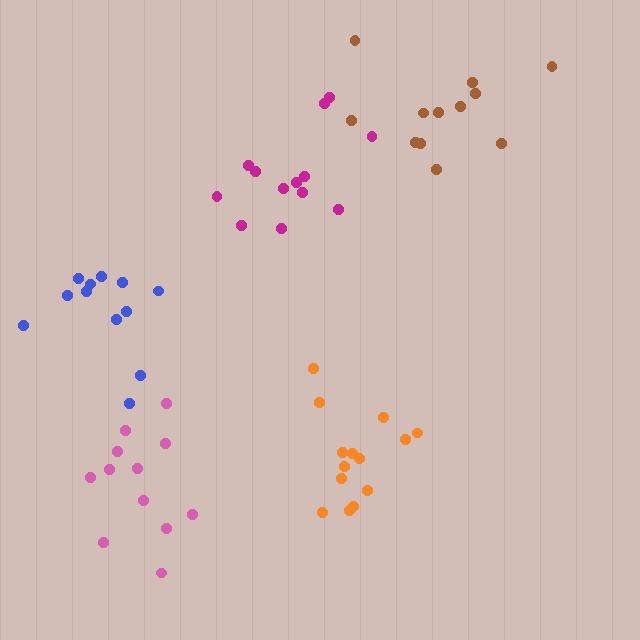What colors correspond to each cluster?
The clusters are colored: pink, blue, magenta, orange, brown.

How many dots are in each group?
Group 1: 12 dots, Group 2: 12 dots, Group 3: 13 dots, Group 4: 14 dots, Group 5: 12 dots (63 total).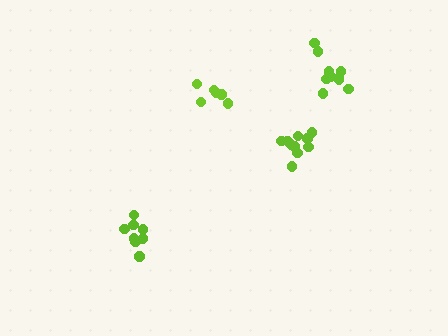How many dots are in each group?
Group 1: 6 dots, Group 2: 10 dots, Group 3: 8 dots, Group 4: 11 dots (35 total).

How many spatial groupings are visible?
There are 4 spatial groupings.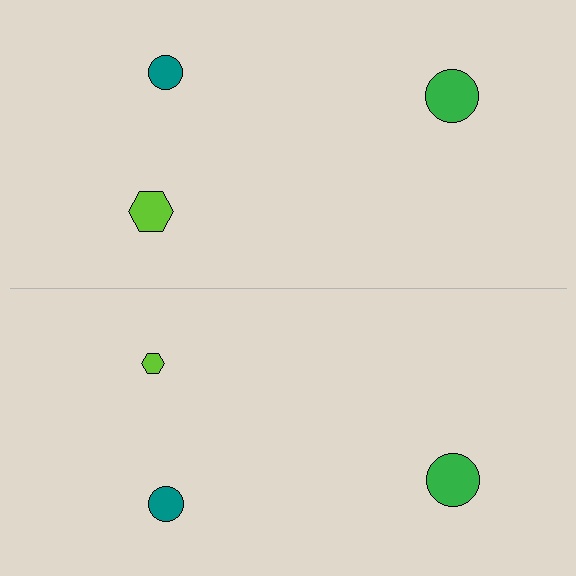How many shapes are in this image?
There are 6 shapes in this image.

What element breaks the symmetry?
The lime hexagon on the bottom side has a different size than its mirror counterpart.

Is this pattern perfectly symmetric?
No, the pattern is not perfectly symmetric. The lime hexagon on the bottom side has a different size than its mirror counterpart.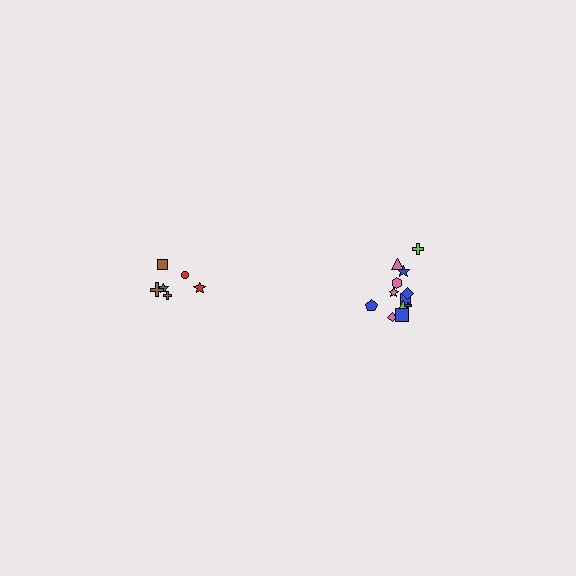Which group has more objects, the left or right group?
The right group.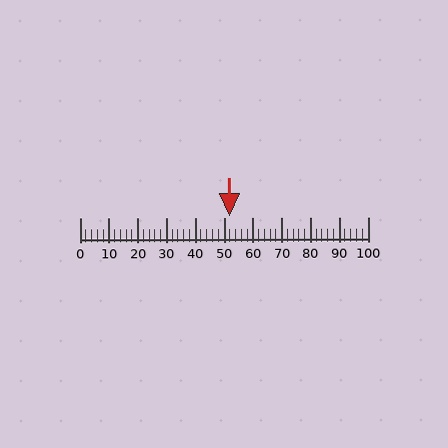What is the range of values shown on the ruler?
The ruler shows values from 0 to 100.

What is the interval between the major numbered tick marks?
The major tick marks are spaced 10 units apart.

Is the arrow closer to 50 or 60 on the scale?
The arrow is closer to 50.